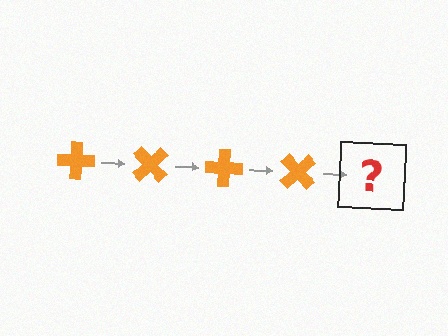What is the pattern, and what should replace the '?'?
The pattern is that the cross rotates 45 degrees each step. The '?' should be an orange cross rotated 180 degrees.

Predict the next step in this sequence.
The next step is an orange cross rotated 180 degrees.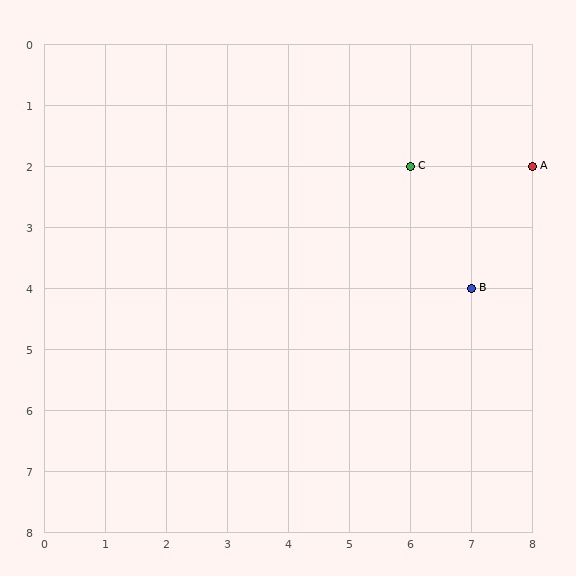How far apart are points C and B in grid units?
Points C and B are 1 column and 2 rows apart (about 2.2 grid units diagonally).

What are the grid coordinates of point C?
Point C is at grid coordinates (6, 2).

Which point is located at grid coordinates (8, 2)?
Point A is at (8, 2).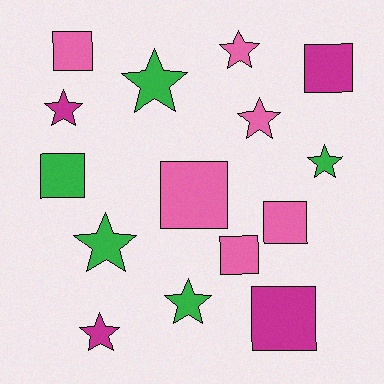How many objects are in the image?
There are 15 objects.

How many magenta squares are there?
There are 2 magenta squares.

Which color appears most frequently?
Pink, with 6 objects.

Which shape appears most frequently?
Star, with 8 objects.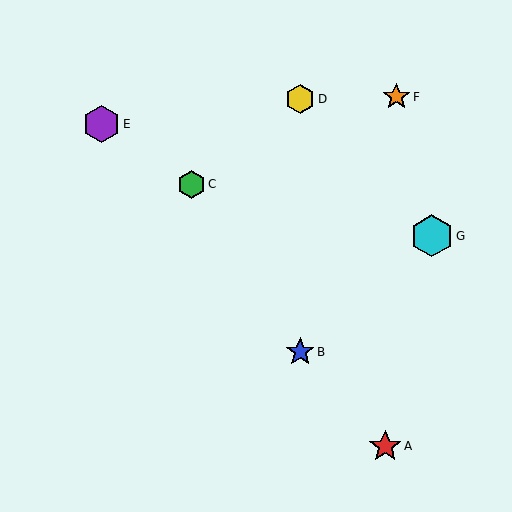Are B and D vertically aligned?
Yes, both are at x≈300.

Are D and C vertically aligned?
No, D is at x≈300 and C is at x≈191.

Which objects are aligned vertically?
Objects B, D are aligned vertically.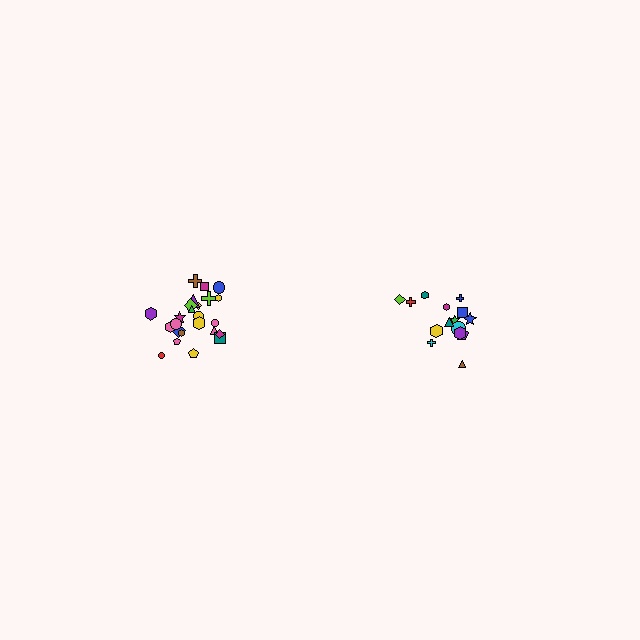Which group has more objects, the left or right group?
The left group.